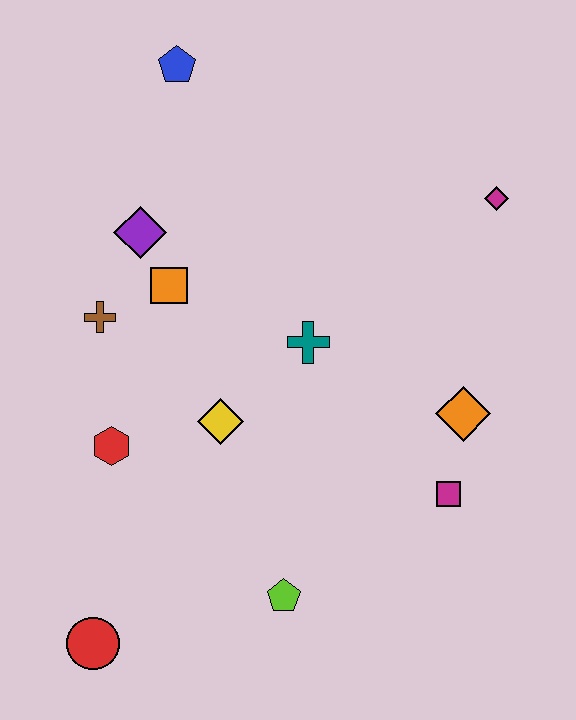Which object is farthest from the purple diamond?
The red circle is farthest from the purple diamond.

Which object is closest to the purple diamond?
The orange square is closest to the purple diamond.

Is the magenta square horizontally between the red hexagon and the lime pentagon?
No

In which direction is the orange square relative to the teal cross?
The orange square is to the left of the teal cross.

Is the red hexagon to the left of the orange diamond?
Yes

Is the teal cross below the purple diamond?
Yes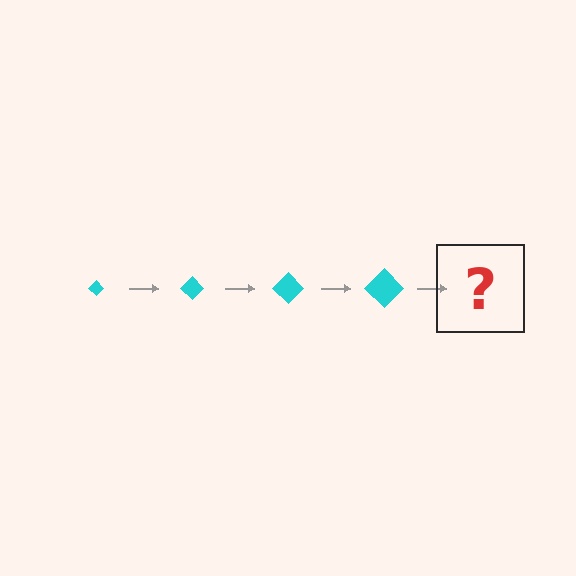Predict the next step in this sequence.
The next step is a cyan diamond, larger than the previous one.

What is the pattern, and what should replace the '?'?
The pattern is that the diamond gets progressively larger each step. The '?' should be a cyan diamond, larger than the previous one.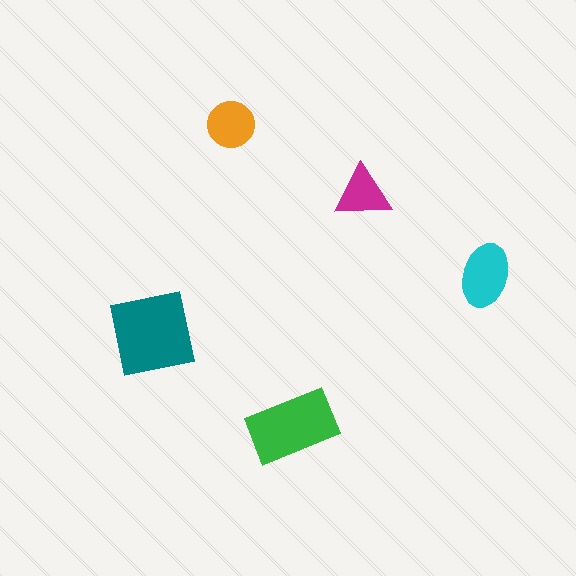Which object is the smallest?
The magenta triangle.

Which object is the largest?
The teal square.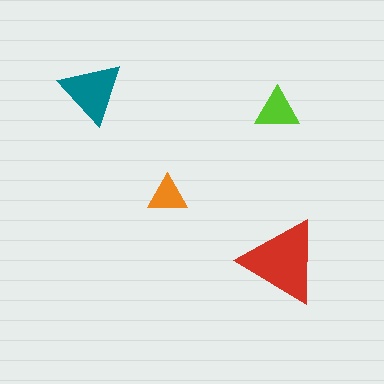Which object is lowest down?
The red triangle is bottommost.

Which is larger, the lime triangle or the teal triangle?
The teal one.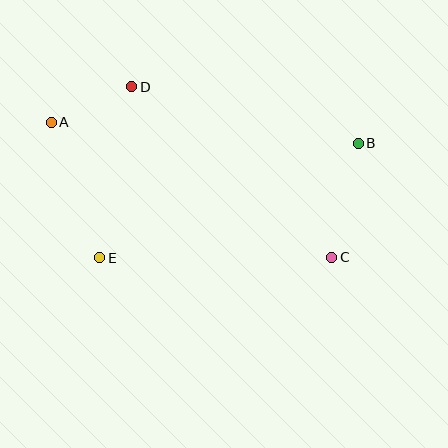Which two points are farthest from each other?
Points A and C are farthest from each other.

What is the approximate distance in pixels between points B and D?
The distance between B and D is approximately 233 pixels.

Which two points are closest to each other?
Points A and D are closest to each other.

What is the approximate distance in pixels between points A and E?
The distance between A and E is approximately 144 pixels.